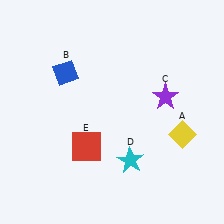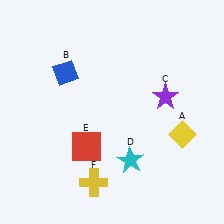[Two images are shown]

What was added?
A yellow cross (F) was added in Image 2.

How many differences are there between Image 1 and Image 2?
There is 1 difference between the two images.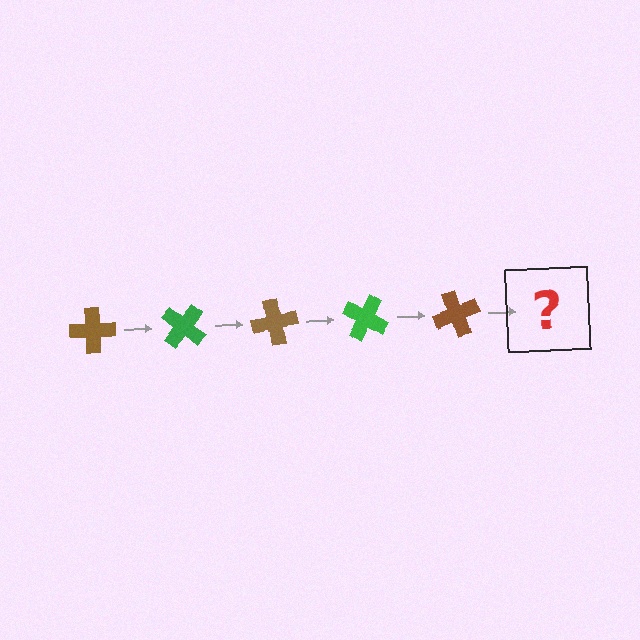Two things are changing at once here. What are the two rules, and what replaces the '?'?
The two rules are that it rotates 40 degrees each step and the color cycles through brown and green. The '?' should be a green cross, rotated 200 degrees from the start.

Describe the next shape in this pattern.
It should be a green cross, rotated 200 degrees from the start.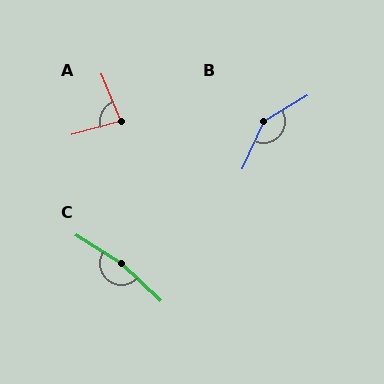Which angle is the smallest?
A, at approximately 83 degrees.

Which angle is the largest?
C, at approximately 169 degrees.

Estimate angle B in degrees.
Approximately 145 degrees.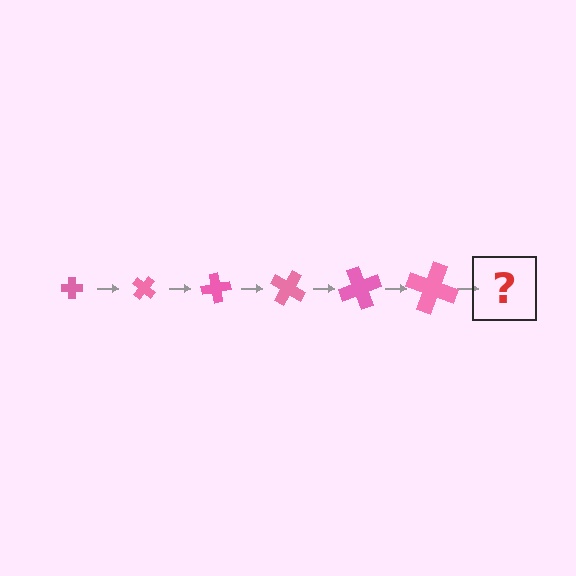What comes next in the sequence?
The next element should be a cross, larger than the previous one and rotated 240 degrees from the start.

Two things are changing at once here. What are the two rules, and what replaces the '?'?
The two rules are that the cross grows larger each step and it rotates 40 degrees each step. The '?' should be a cross, larger than the previous one and rotated 240 degrees from the start.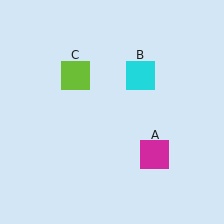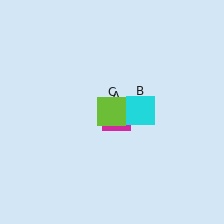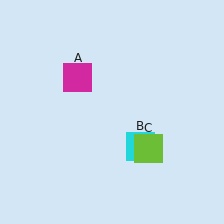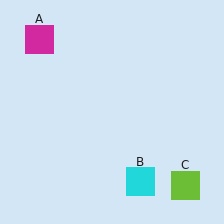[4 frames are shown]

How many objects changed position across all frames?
3 objects changed position: magenta square (object A), cyan square (object B), lime square (object C).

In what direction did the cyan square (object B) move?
The cyan square (object B) moved down.